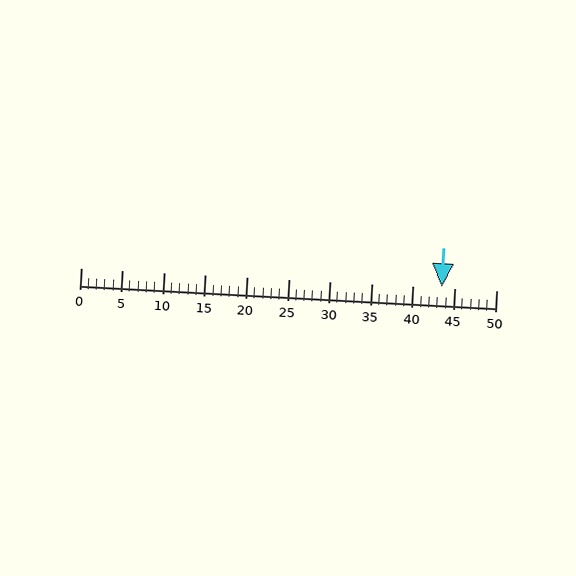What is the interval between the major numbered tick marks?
The major tick marks are spaced 5 units apart.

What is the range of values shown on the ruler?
The ruler shows values from 0 to 50.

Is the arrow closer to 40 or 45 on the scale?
The arrow is closer to 45.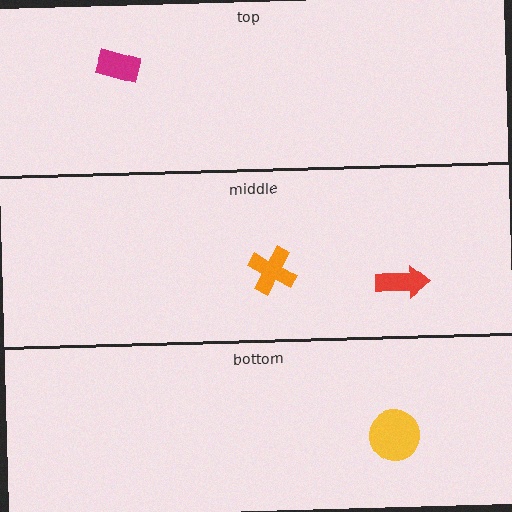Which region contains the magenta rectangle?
The top region.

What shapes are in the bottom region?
The yellow circle.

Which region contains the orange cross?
The middle region.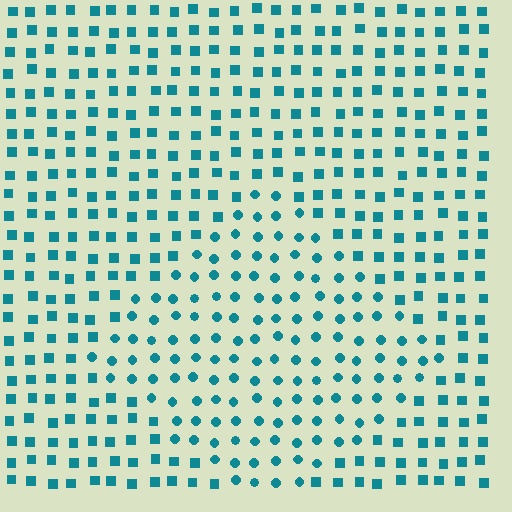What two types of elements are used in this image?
The image uses circles inside the diamond region and squares outside it.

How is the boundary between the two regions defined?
The boundary is defined by a change in element shape: circles inside vs. squares outside. All elements share the same color and spacing.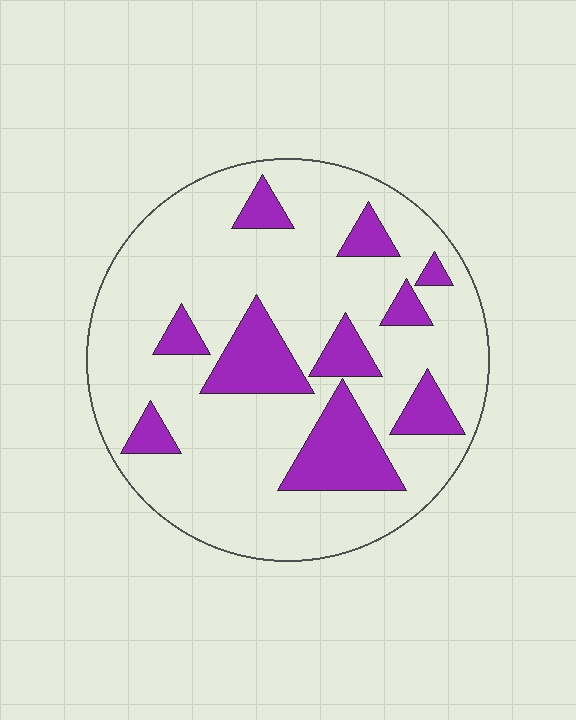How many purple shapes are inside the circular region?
10.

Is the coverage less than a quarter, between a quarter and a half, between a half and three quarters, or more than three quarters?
Less than a quarter.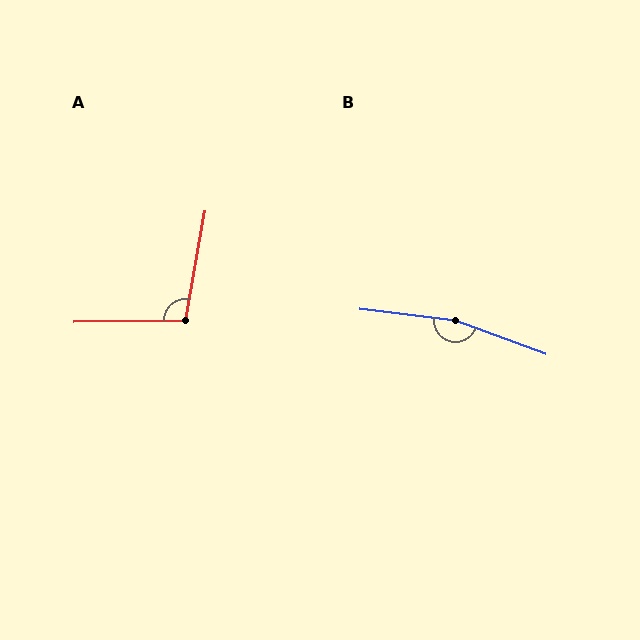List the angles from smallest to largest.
A (101°), B (166°).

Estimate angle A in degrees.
Approximately 101 degrees.